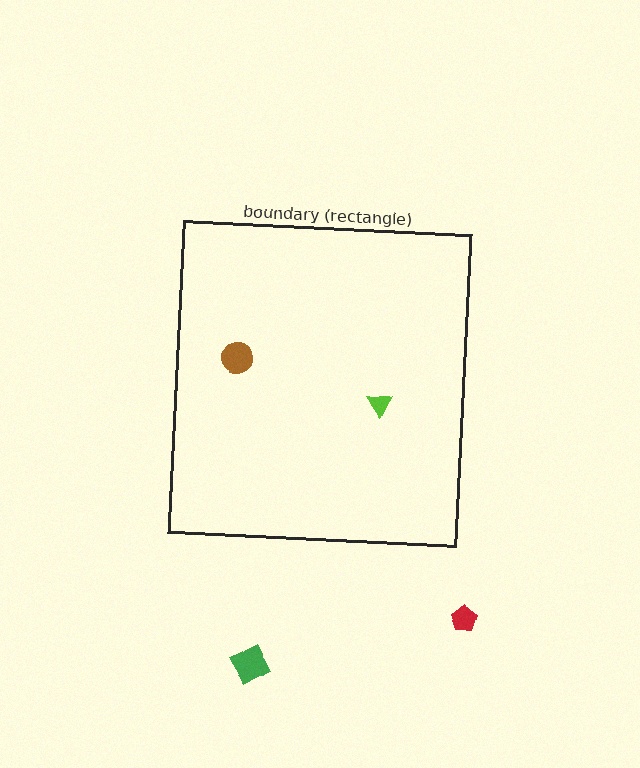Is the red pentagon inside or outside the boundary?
Outside.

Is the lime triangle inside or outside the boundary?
Inside.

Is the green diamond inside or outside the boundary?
Outside.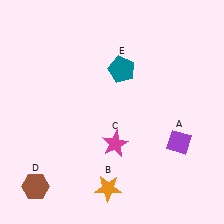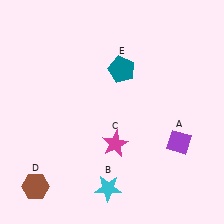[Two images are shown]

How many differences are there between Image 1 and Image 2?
There is 1 difference between the two images.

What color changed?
The star (B) changed from orange in Image 1 to cyan in Image 2.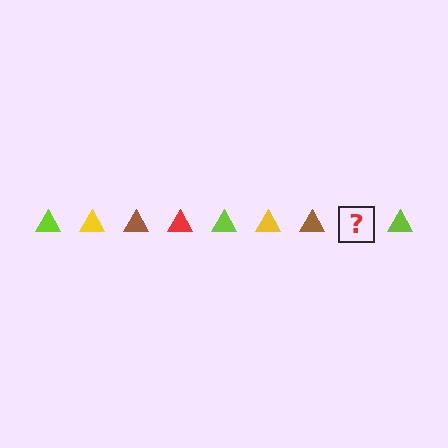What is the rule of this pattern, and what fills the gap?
The rule is that the pattern cycles through lime, yellow, brown, red triangles. The gap should be filled with a red triangle.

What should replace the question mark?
The question mark should be replaced with a red triangle.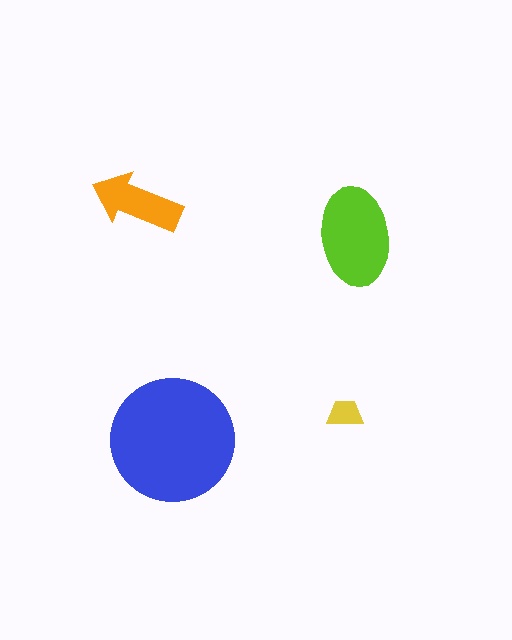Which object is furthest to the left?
The orange arrow is leftmost.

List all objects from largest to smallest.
The blue circle, the lime ellipse, the orange arrow, the yellow trapezoid.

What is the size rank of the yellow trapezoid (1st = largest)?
4th.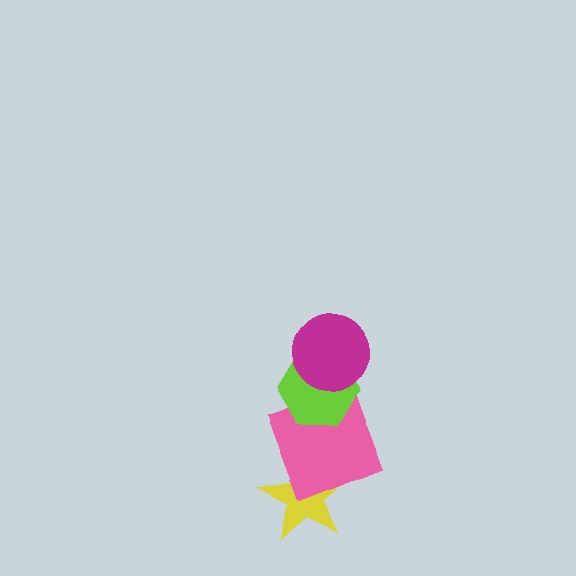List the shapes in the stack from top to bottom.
From top to bottom: the magenta circle, the lime hexagon, the pink square, the yellow star.